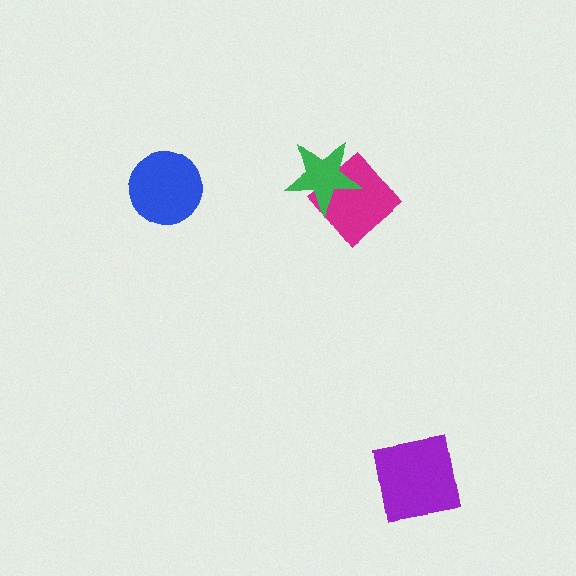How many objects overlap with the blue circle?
0 objects overlap with the blue circle.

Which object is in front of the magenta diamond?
The green star is in front of the magenta diamond.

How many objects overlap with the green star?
1 object overlaps with the green star.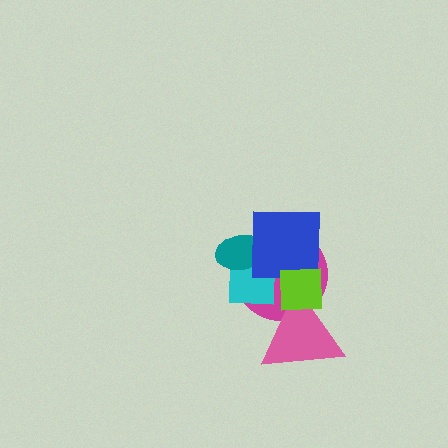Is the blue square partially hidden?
Yes, it is partially covered by another shape.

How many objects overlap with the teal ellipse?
3 objects overlap with the teal ellipse.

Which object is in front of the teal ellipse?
The blue square is in front of the teal ellipse.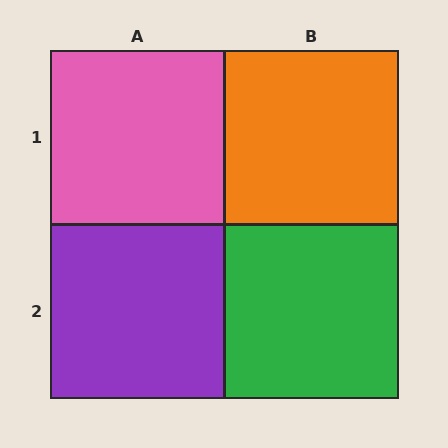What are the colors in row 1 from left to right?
Pink, orange.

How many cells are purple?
1 cell is purple.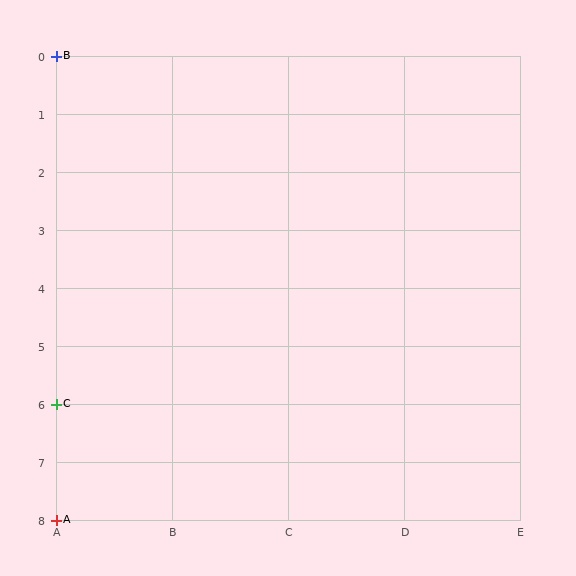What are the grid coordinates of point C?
Point C is at grid coordinates (A, 6).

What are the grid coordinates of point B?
Point B is at grid coordinates (A, 0).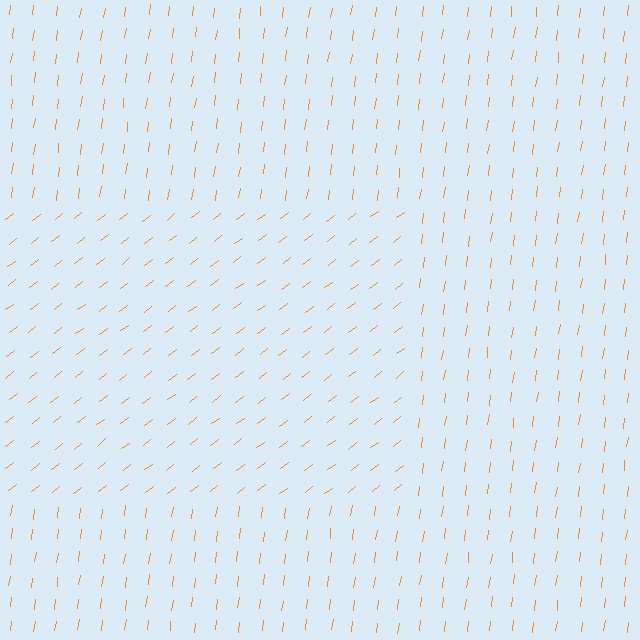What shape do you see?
I see a rectangle.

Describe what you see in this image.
The image is filled with small orange line segments. A rectangle region in the image has lines oriented differently from the surrounding lines, creating a visible texture boundary.